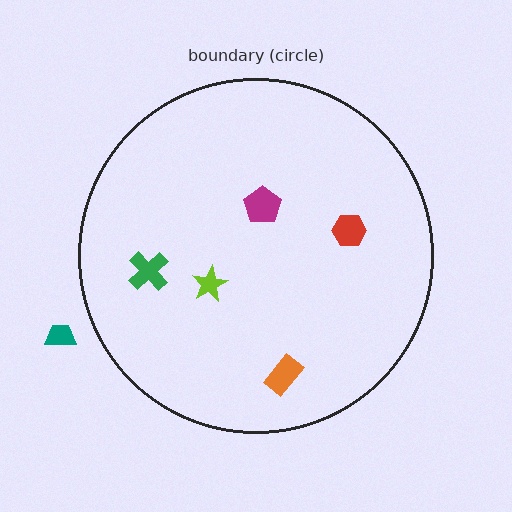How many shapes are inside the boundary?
5 inside, 1 outside.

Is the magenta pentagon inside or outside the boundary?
Inside.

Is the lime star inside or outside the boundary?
Inside.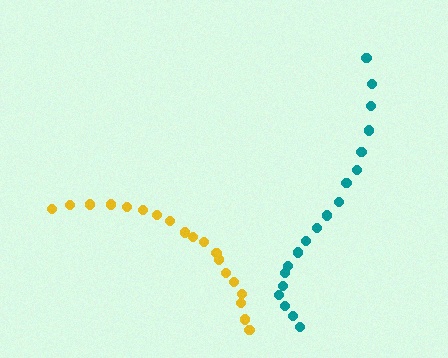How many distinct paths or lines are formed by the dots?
There are 2 distinct paths.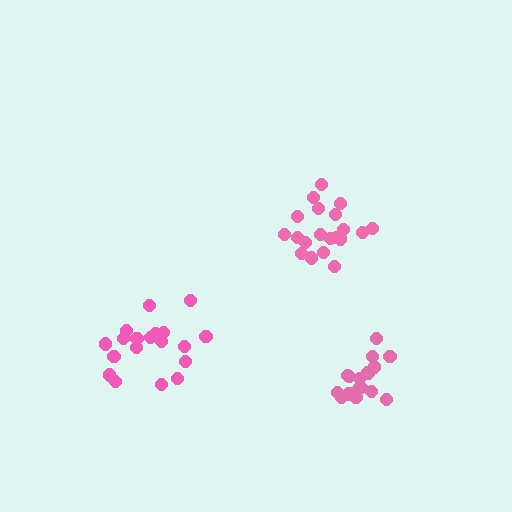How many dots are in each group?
Group 1: 20 dots, Group 2: 20 dots, Group 3: 19 dots (59 total).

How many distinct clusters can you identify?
There are 3 distinct clusters.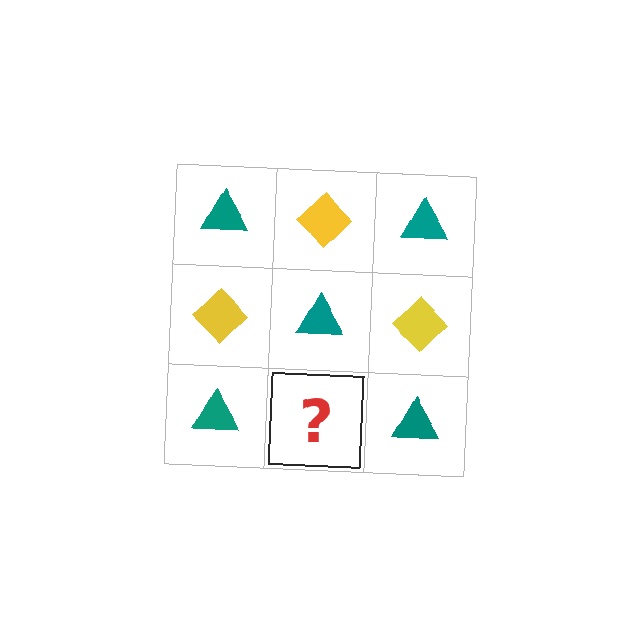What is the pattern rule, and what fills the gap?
The rule is that it alternates teal triangle and yellow diamond in a checkerboard pattern. The gap should be filled with a yellow diamond.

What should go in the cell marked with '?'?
The missing cell should contain a yellow diamond.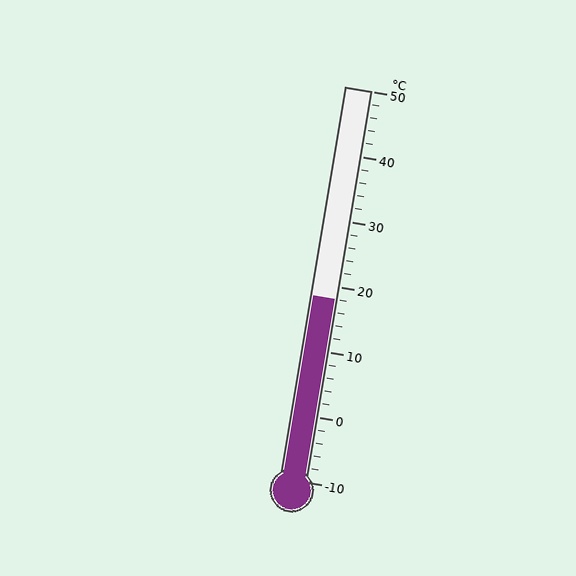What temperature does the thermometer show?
The thermometer shows approximately 18°C.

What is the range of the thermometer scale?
The thermometer scale ranges from -10°C to 50°C.